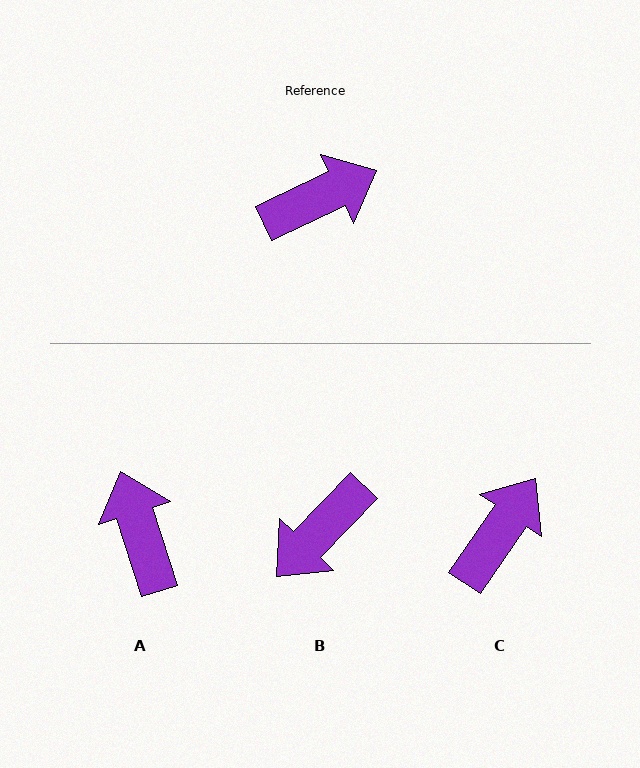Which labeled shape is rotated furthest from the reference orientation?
B, about 159 degrees away.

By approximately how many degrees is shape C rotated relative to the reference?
Approximately 30 degrees counter-clockwise.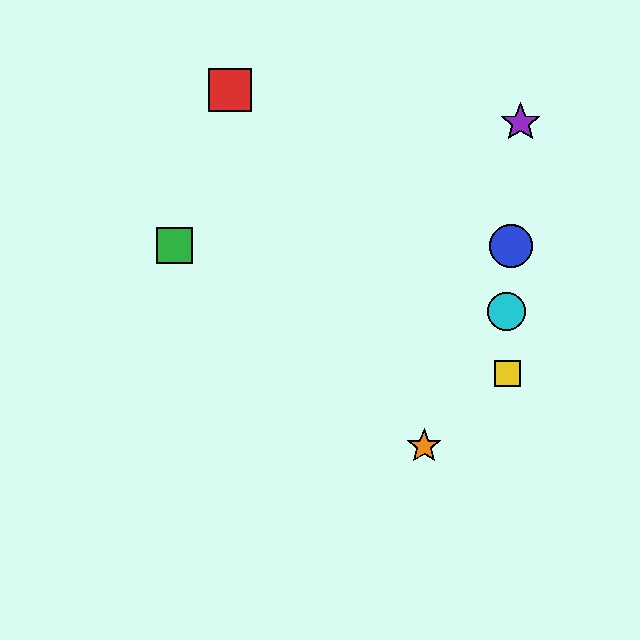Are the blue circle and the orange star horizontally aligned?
No, the blue circle is at y≈246 and the orange star is at y≈446.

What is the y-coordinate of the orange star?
The orange star is at y≈446.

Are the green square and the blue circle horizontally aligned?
Yes, both are at y≈246.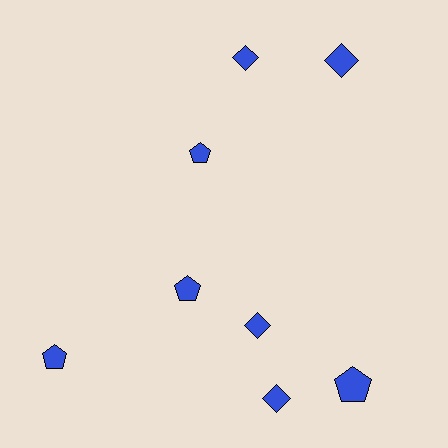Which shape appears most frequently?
Diamond, with 4 objects.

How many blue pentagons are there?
There are 4 blue pentagons.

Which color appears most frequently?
Blue, with 8 objects.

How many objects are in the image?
There are 8 objects.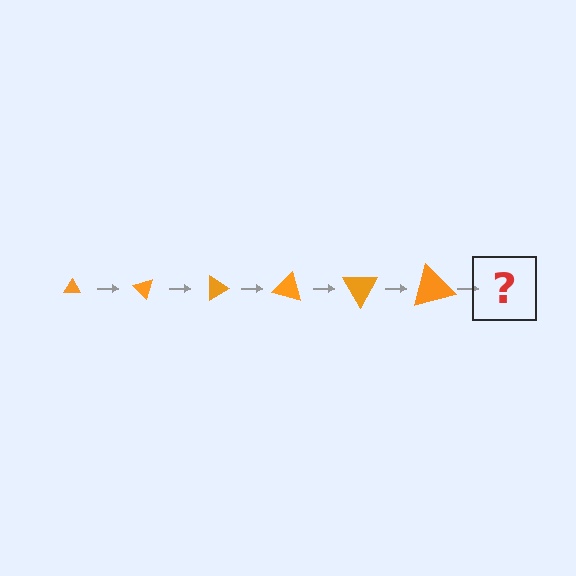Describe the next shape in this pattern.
It should be a triangle, larger than the previous one and rotated 270 degrees from the start.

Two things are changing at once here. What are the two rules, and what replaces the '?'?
The two rules are that the triangle grows larger each step and it rotates 45 degrees each step. The '?' should be a triangle, larger than the previous one and rotated 270 degrees from the start.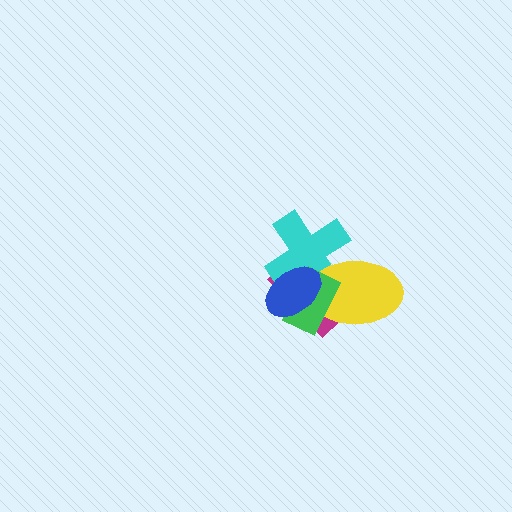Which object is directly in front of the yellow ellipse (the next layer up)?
The green rectangle is directly in front of the yellow ellipse.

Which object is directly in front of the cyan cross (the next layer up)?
The yellow ellipse is directly in front of the cyan cross.